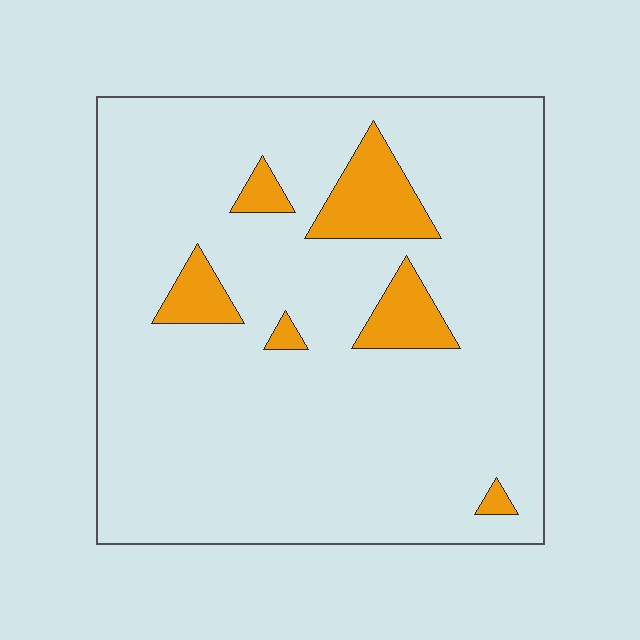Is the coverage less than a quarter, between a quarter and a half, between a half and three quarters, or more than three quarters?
Less than a quarter.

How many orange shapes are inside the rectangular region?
6.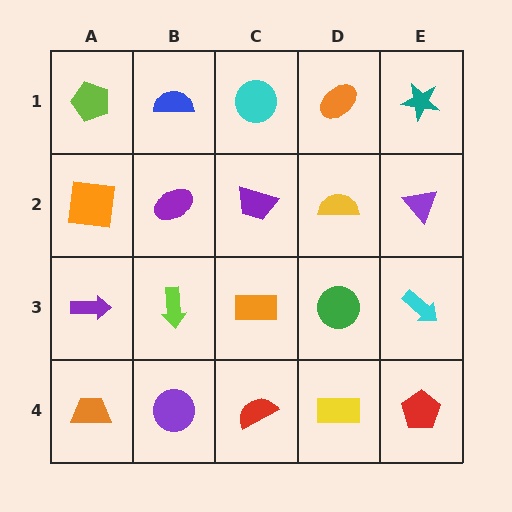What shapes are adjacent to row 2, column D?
An orange ellipse (row 1, column D), a green circle (row 3, column D), a purple trapezoid (row 2, column C), a purple triangle (row 2, column E).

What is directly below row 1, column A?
An orange square.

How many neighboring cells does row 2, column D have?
4.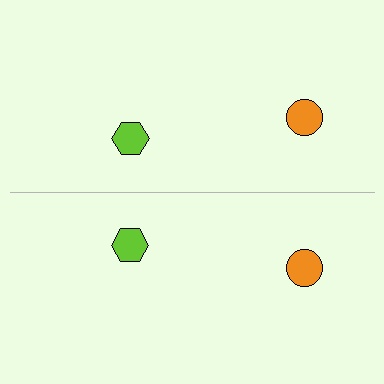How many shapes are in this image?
There are 4 shapes in this image.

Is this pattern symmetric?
Yes, this pattern has bilateral (reflection) symmetry.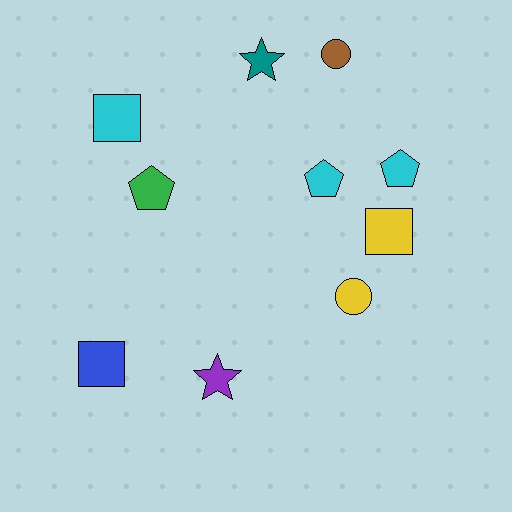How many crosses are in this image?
There are no crosses.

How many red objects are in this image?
There are no red objects.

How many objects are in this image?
There are 10 objects.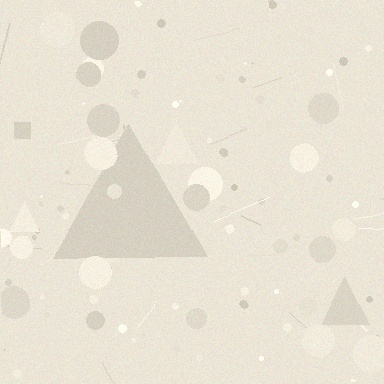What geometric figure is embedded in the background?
A triangle is embedded in the background.